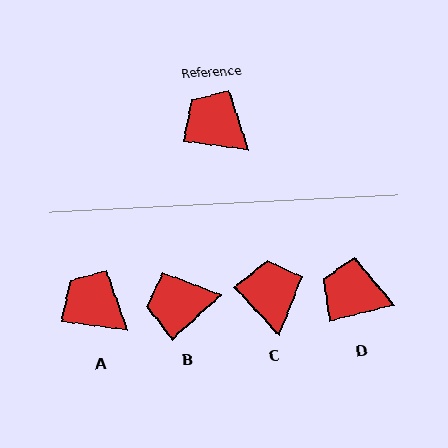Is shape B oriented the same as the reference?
No, it is off by about 50 degrees.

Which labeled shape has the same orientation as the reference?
A.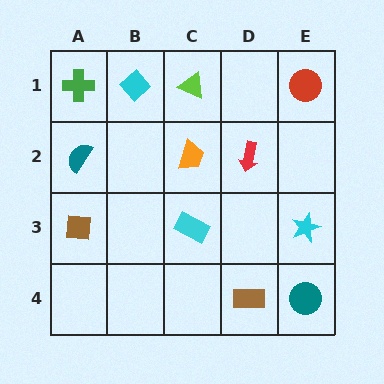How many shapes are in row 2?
3 shapes.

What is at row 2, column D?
A red arrow.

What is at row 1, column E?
A red circle.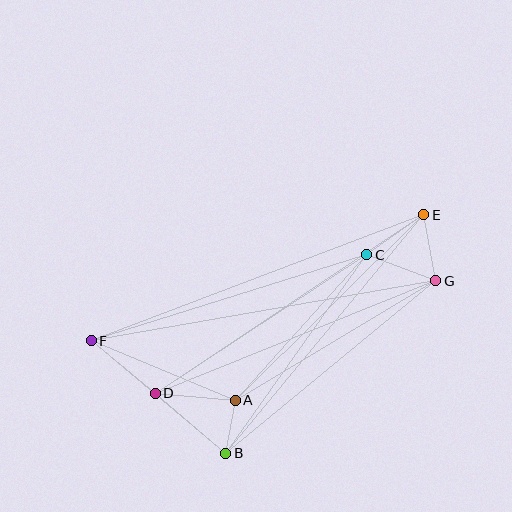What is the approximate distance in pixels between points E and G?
The distance between E and G is approximately 67 pixels.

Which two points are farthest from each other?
Points E and F are farthest from each other.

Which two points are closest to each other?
Points A and B are closest to each other.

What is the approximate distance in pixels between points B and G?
The distance between B and G is approximately 272 pixels.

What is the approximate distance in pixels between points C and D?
The distance between C and D is approximately 253 pixels.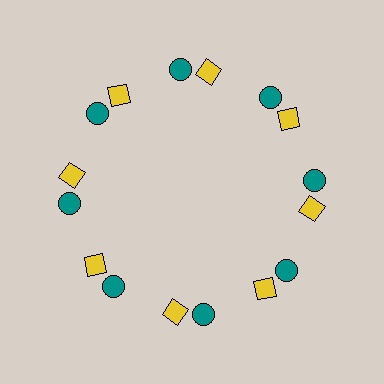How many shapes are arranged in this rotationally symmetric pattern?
There are 16 shapes, arranged in 8 groups of 2.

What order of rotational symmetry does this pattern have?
This pattern has 8-fold rotational symmetry.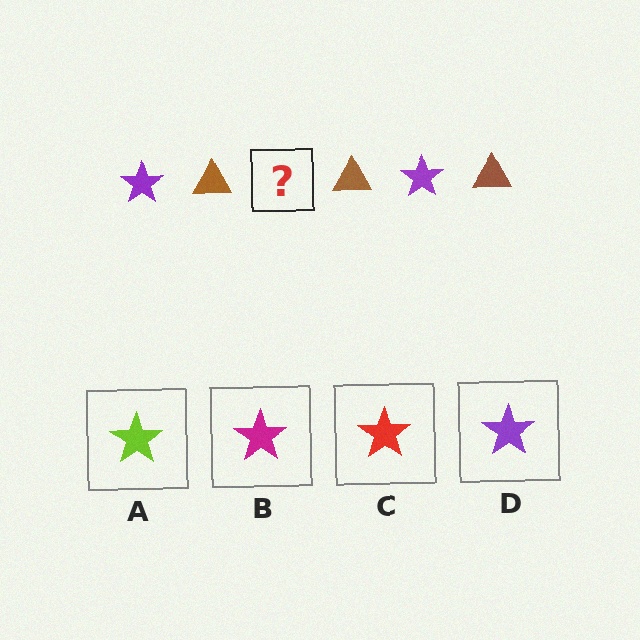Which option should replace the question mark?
Option D.